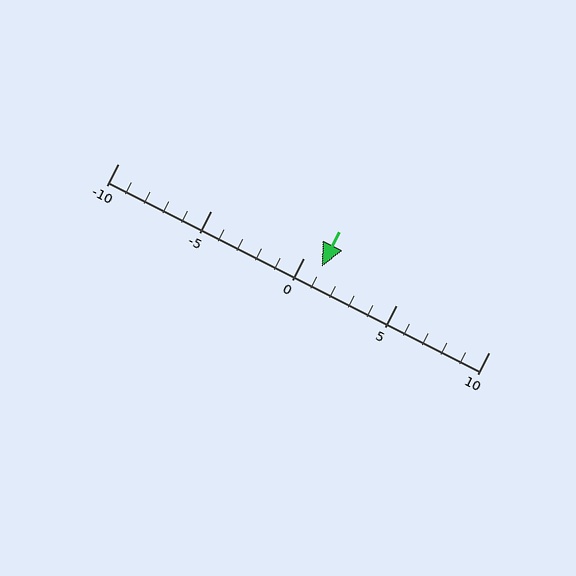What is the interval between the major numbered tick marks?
The major tick marks are spaced 5 units apart.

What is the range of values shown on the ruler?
The ruler shows values from -10 to 10.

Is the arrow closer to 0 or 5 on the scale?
The arrow is closer to 0.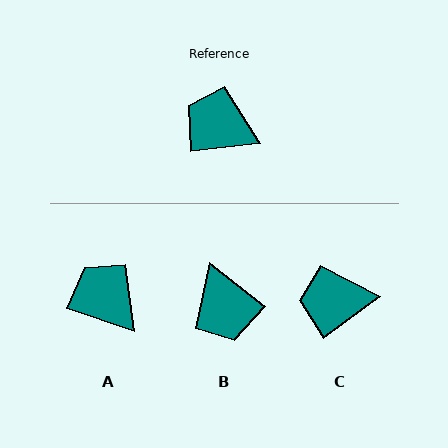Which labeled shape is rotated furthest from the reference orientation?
B, about 135 degrees away.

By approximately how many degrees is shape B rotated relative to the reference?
Approximately 135 degrees counter-clockwise.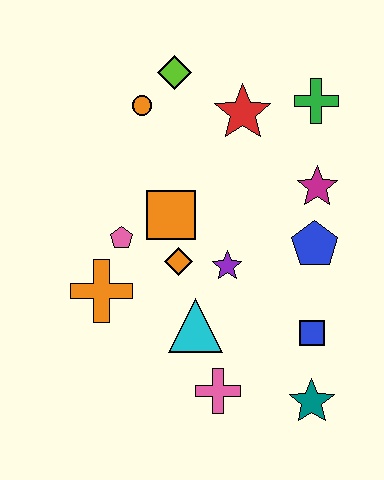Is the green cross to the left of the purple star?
No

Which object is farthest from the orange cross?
The green cross is farthest from the orange cross.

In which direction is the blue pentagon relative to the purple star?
The blue pentagon is to the right of the purple star.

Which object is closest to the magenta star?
The blue pentagon is closest to the magenta star.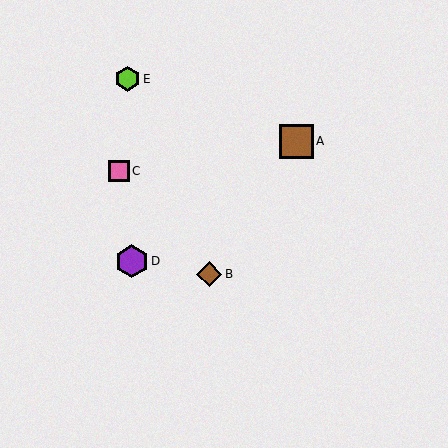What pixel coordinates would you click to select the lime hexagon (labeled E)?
Click at (127, 79) to select the lime hexagon E.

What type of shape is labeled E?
Shape E is a lime hexagon.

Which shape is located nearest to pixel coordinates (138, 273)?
The purple hexagon (labeled D) at (132, 261) is nearest to that location.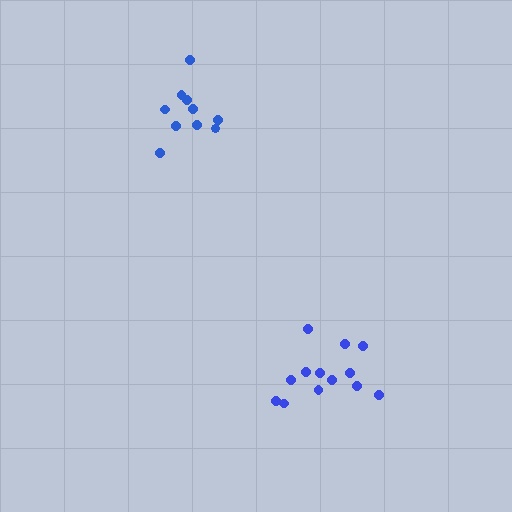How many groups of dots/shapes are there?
There are 2 groups.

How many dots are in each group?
Group 1: 10 dots, Group 2: 13 dots (23 total).